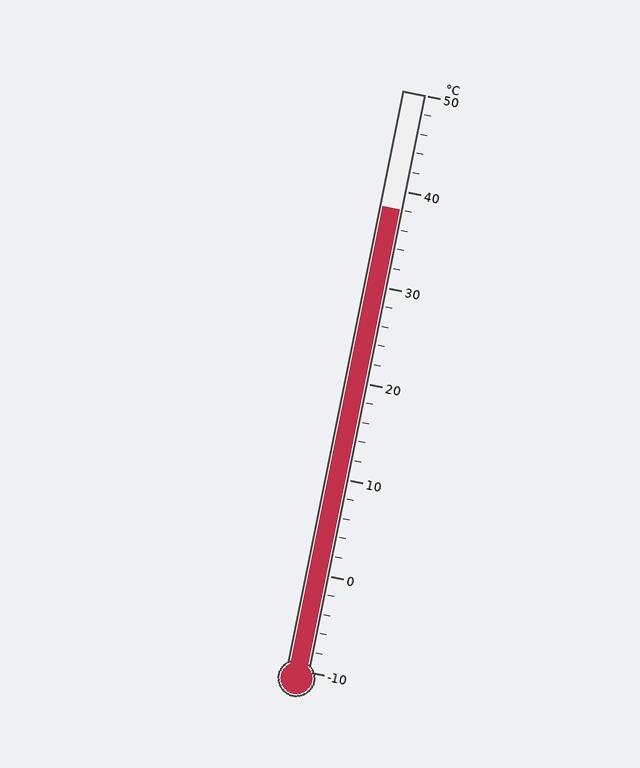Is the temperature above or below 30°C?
The temperature is above 30°C.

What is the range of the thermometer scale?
The thermometer scale ranges from -10°C to 50°C.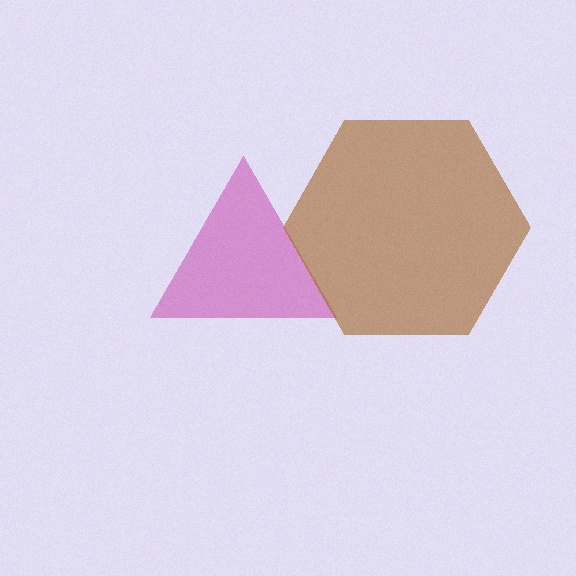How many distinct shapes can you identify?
There are 2 distinct shapes: a magenta triangle, a brown hexagon.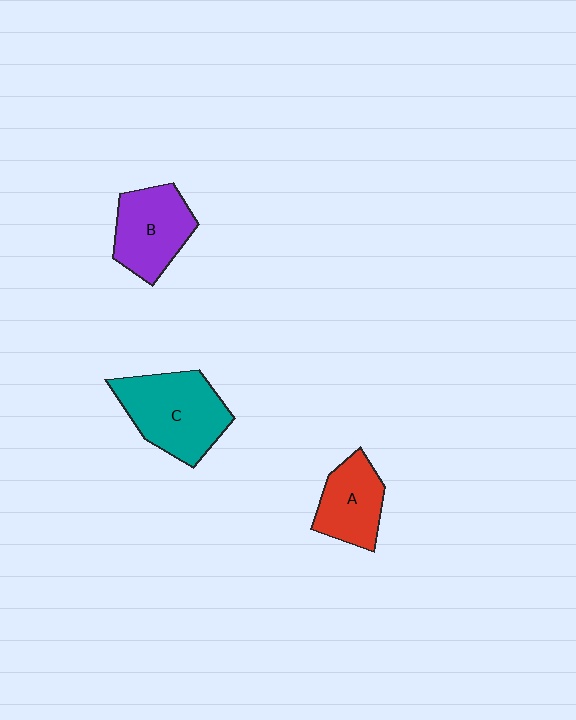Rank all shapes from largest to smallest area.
From largest to smallest: C (teal), B (purple), A (red).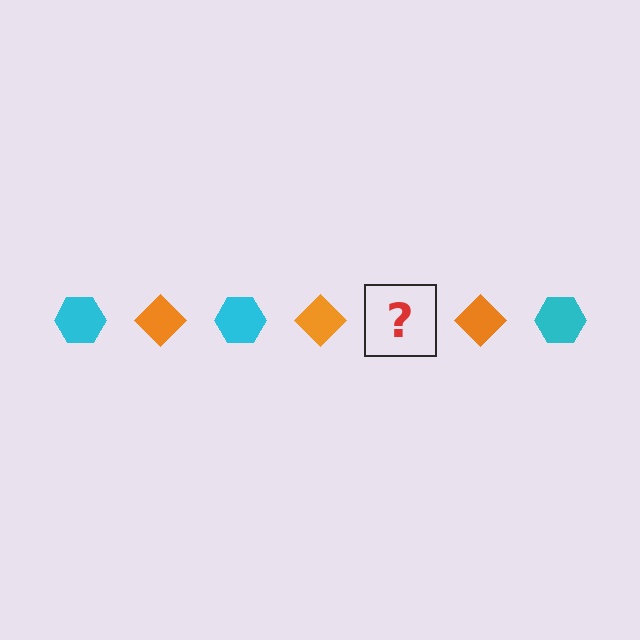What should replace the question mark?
The question mark should be replaced with a cyan hexagon.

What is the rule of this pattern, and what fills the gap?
The rule is that the pattern alternates between cyan hexagon and orange diamond. The gap should be filled with a cyan hexagon.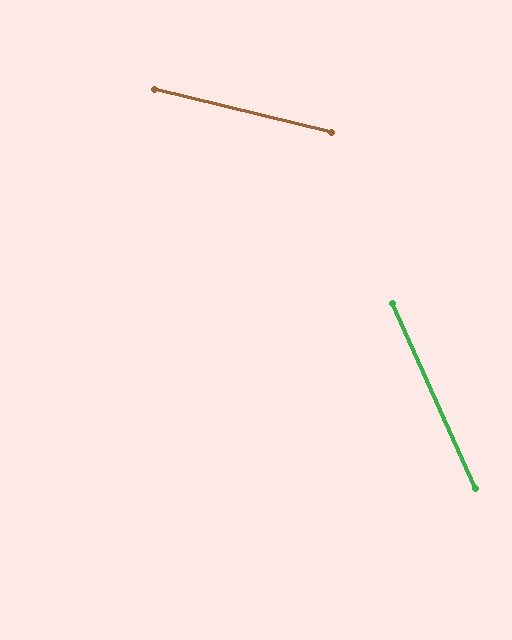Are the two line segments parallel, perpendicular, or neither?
Neither parallel nor perpendicular — they differ by about 52°.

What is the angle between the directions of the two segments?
Approximately 52 degrees.